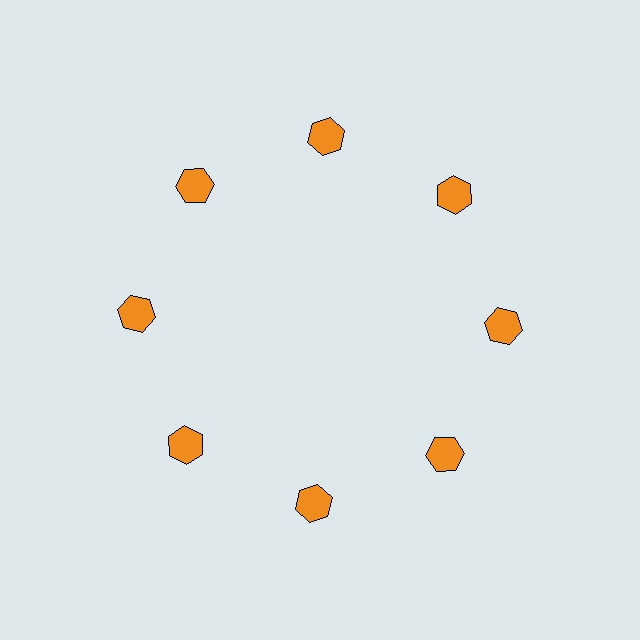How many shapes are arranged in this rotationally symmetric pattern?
There are 8 shapes, arranged in 8 groups of 1.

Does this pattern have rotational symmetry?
Yes, this pattern has 8-fold rotational symmetry. It looks the same after rotating 45 degrees around the center.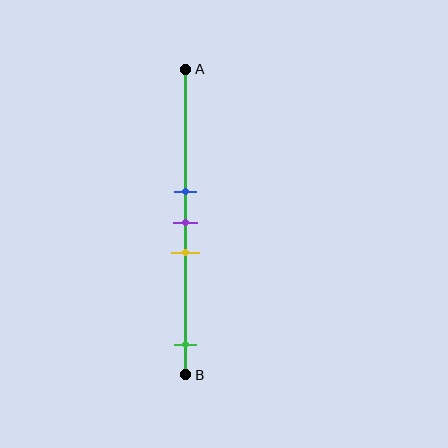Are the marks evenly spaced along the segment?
No, the marks are not evenly spaced.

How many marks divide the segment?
There are 4 marks dividing the segment.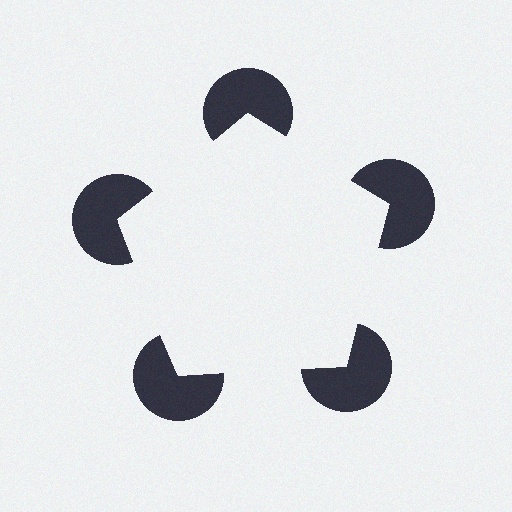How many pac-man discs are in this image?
There are 5 — one at each vertex of the illusory pentagon.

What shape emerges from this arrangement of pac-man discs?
An illusory pentagon — its edges are inferred from the aligned wedge cuts in the pac-man discs, not physically drawn.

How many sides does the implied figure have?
5 sides.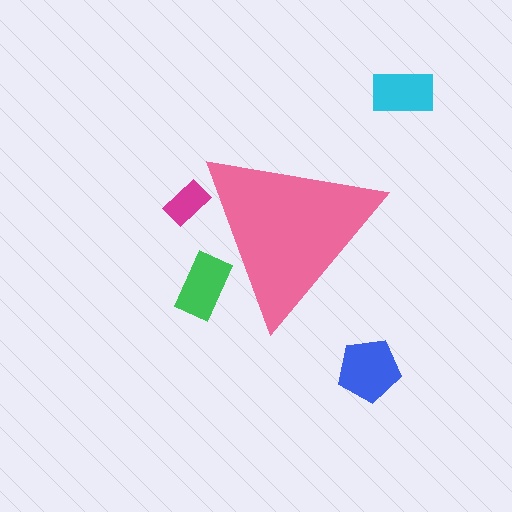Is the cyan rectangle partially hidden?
No, the cyan rectangle is fully visible.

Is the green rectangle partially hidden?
Yes, the green rectangle is partially hidden behind the pink triangle.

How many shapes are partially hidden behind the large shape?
2 shapes are partially hidden.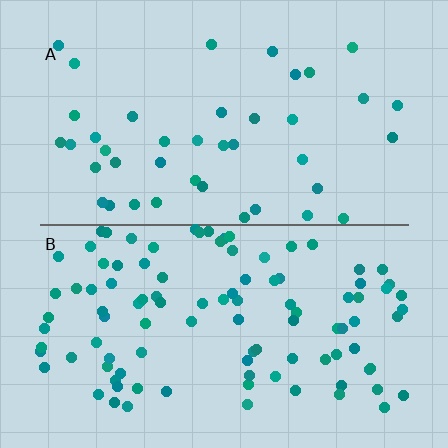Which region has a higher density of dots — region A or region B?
B (the bottom).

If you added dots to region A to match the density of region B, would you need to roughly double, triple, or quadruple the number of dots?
Approximately double.